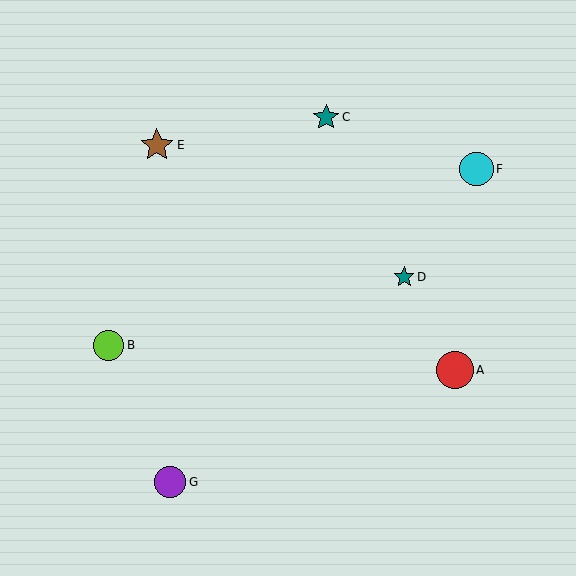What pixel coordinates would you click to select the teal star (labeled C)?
Click at (326, 117) to select the teal star C.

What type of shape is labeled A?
Shape A is a red circle.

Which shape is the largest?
The red circle (labeled A) is the largest.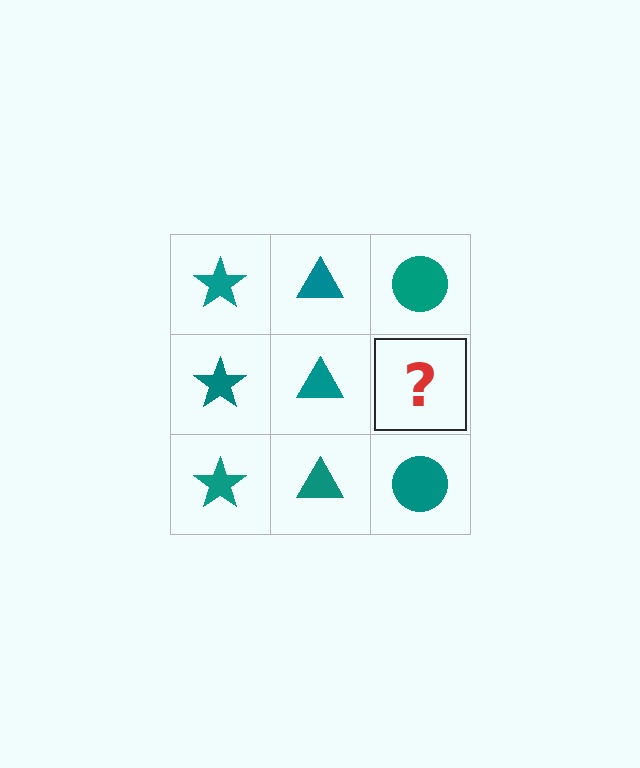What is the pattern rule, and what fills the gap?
The rule is that each column has a consistent shape. The gap should be filled with a teal circle.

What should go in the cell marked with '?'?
The missing cell should contain a teal circle.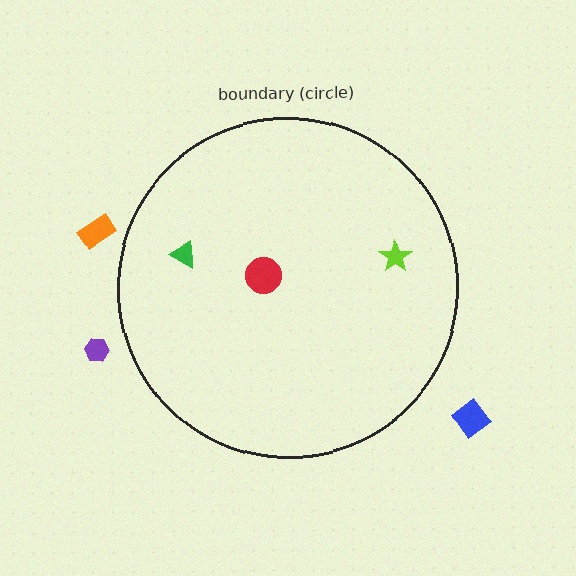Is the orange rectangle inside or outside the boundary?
Outside.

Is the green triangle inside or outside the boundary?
Inside.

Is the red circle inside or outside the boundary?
Inside.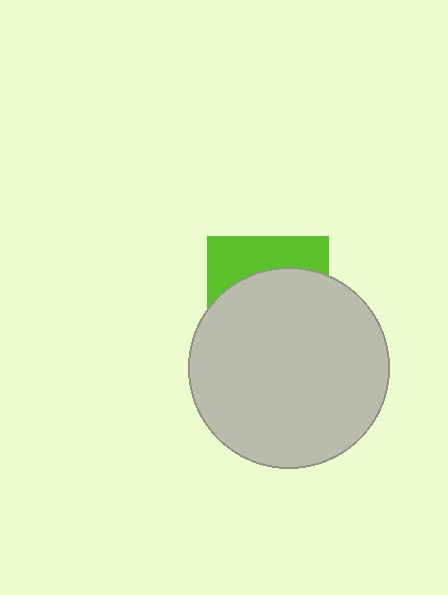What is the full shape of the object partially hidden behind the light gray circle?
The partially hidden object is a lime square.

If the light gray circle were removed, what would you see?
You would see the complete lime square.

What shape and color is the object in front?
The object in front is a light gray circle.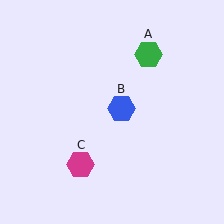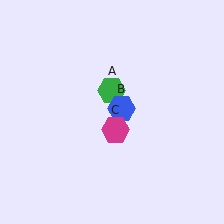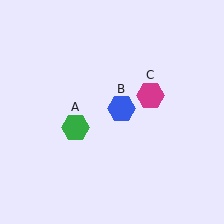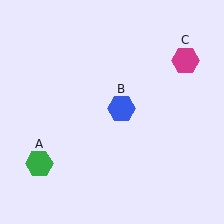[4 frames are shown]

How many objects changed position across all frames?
2 objects changed position: green hexagon (object A), magenta hexagon (object C).